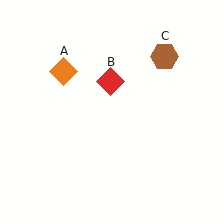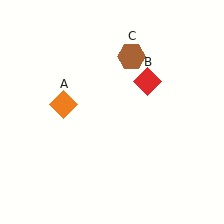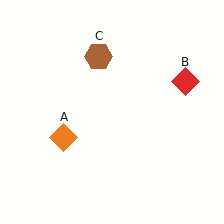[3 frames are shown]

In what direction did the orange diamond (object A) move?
The orange diamond (object A) moved down.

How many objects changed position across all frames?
3 objects changed position: orange diamond (object A), red diamond (object B), brown hexagon (object C).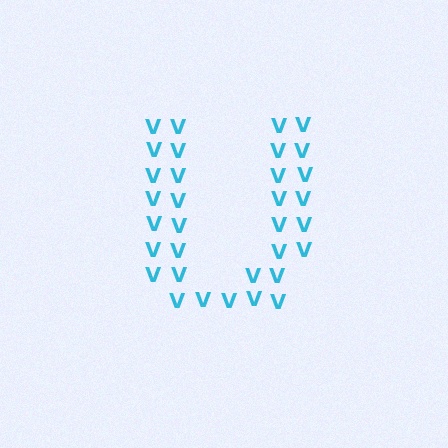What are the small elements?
The small elements are letter V's.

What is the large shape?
The large shape is the letter U.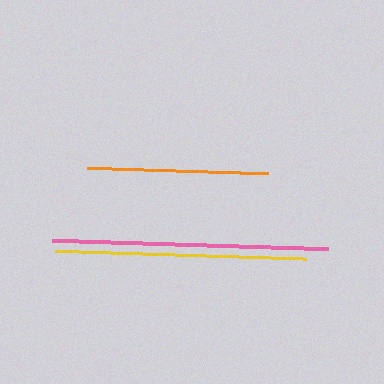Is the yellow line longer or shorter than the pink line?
The pink line is longer than the yellow line.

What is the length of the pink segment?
The pink segment is approximately 276 pixels long.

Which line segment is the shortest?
The orange line is the shortest at approximately 181 pixels.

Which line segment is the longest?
The pink line is the longest at approximately 276 pixels.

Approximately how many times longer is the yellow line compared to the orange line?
The yellow line is approximately 1.4 times the length of the orange line.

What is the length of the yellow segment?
The yellow segment is approximately 251 pixels long.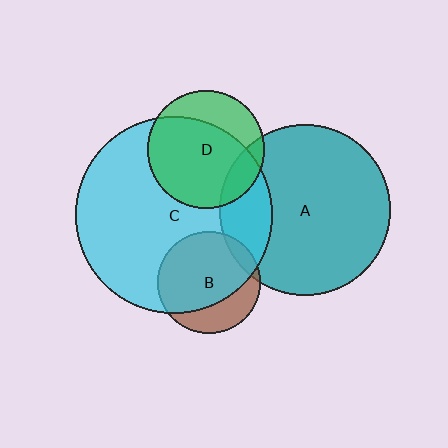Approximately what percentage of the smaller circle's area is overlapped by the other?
Approximately 15%.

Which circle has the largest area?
Circle C (cyan).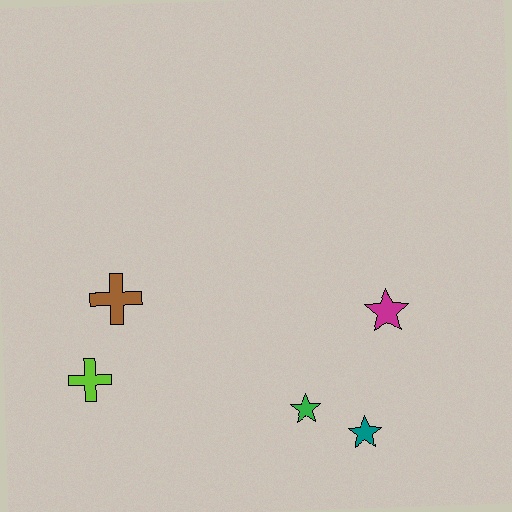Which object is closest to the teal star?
The green star is closest to the teal star.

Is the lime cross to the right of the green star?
No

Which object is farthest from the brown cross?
The teal star is farthest from the brown cross.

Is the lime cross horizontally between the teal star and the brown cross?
No